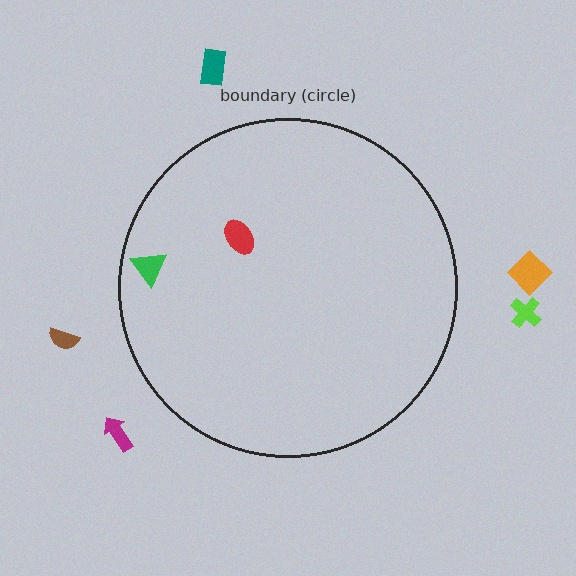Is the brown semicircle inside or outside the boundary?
Outside.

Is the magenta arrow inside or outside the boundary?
Outside.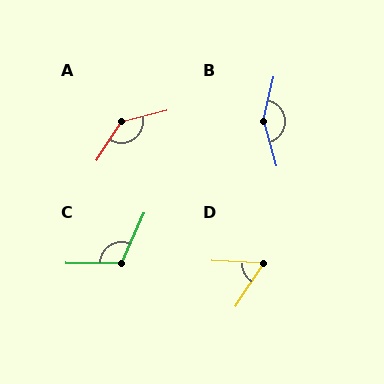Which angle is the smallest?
D, at approximately 59 degrees.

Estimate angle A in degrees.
Approximately 137 degrees.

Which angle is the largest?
B, at approximately 151 degrees.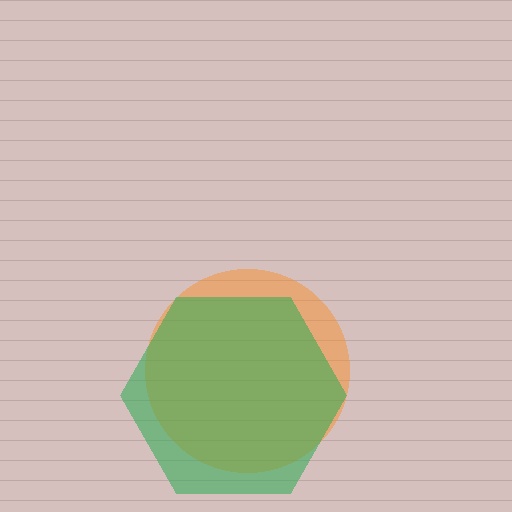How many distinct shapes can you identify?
There are 2 distinct shapes: an orange circle, a green hexagon.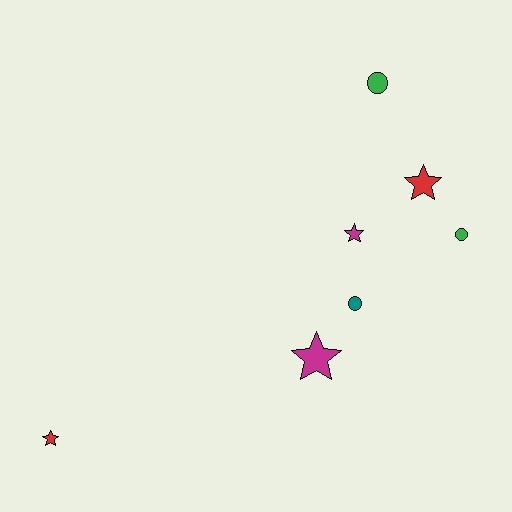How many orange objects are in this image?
There are no orange objects.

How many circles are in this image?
There are 3 circles.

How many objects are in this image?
There are 7 objects.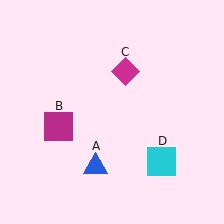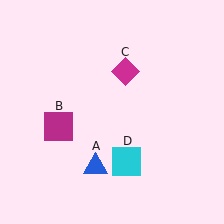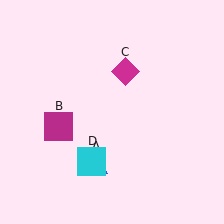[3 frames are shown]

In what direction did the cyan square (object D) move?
The cyan square (object D) moved left.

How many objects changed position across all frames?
1 object changed position: cyan square (object D).